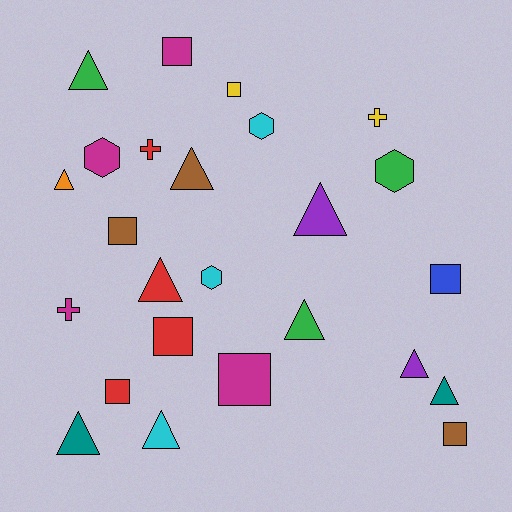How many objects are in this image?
There are 25 objects.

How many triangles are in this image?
There are 10 triangles.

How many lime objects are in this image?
There are no lime objects.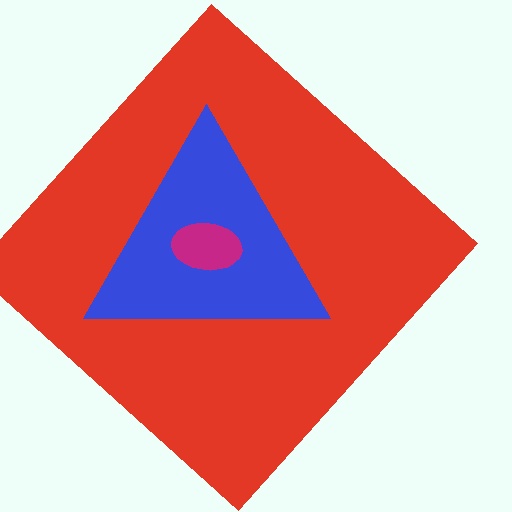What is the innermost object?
The magenta ellipse.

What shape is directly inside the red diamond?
The blue triangle.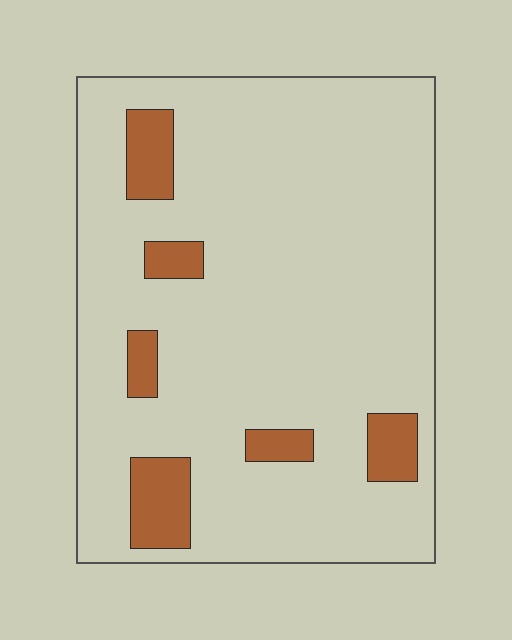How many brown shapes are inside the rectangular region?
6.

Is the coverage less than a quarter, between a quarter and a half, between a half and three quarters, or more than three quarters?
Less than a quarter.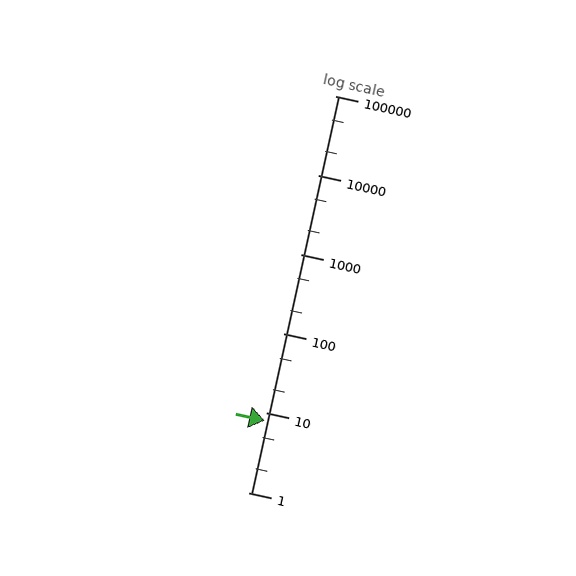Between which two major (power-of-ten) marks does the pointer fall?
The pointer is between 1 and 10.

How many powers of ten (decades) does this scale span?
The scale spans 5 decades, from 1 to 100000.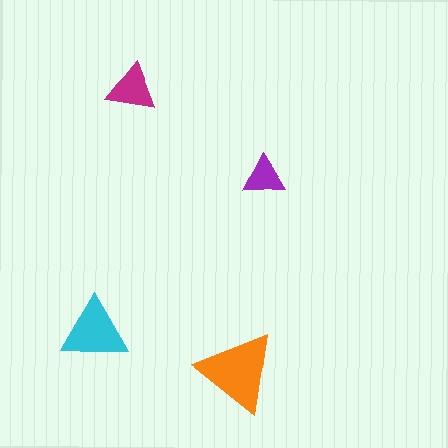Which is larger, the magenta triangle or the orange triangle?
The orange one.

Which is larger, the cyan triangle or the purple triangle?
The cyan one.